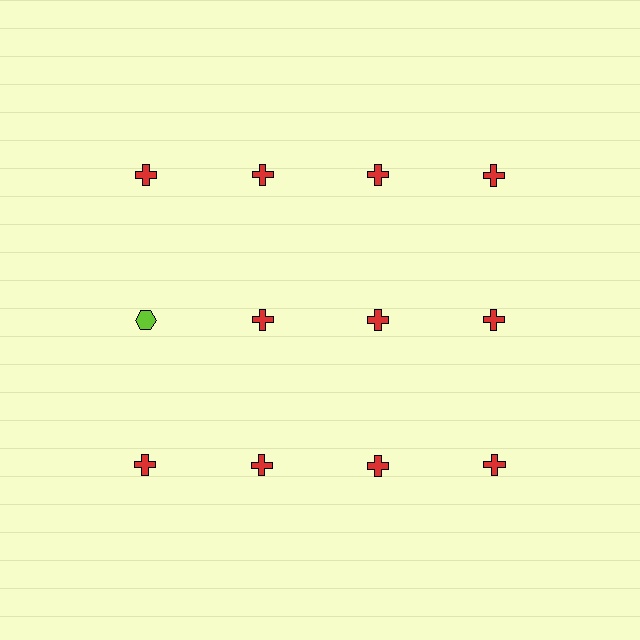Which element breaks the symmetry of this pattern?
The lime hexagon in the second row, leftmost column breaks the symmetry. All other shapes are red crosses.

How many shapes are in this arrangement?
There are 12 shapes arranged in a grid pattern.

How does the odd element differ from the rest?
It differs in both color (lime instead of red) and shape (hexagon instead of cross).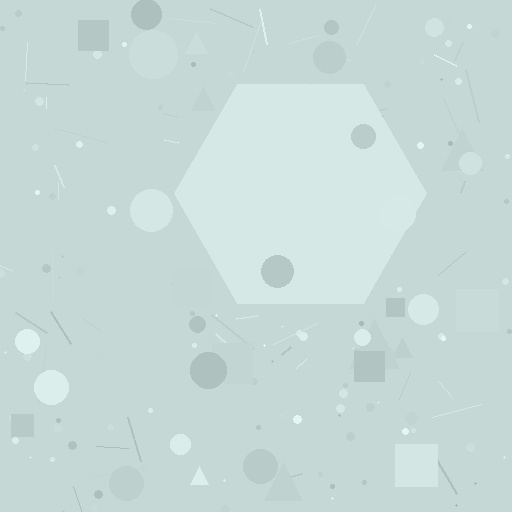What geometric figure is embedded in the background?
A hexagon is embedded in the background.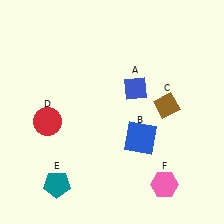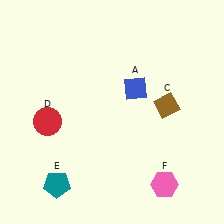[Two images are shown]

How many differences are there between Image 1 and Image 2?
There is 1 difference between the two images.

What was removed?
The blue square (B) was removed in Image 2.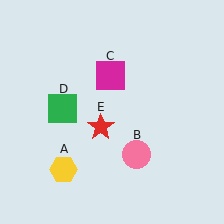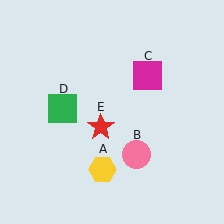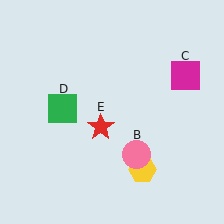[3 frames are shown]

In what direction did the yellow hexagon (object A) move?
The yellow hexagon (object A) moved right.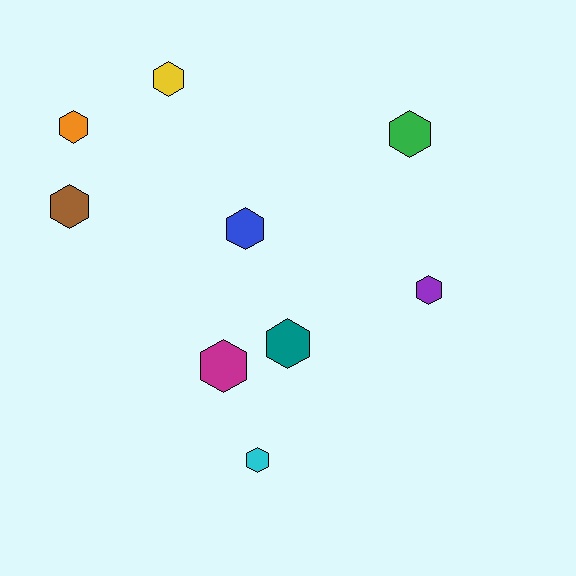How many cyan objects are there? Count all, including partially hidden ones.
There is 1 cyan object.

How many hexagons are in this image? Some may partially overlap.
There are 9 hexagons.